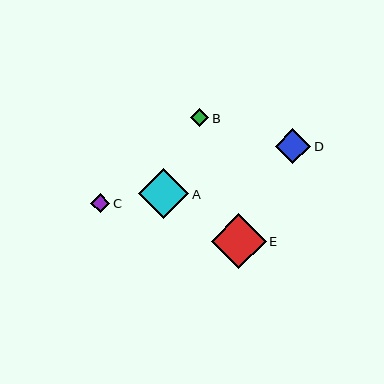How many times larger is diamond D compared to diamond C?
Diamond D is approximately 1.9 times the size of diamond C.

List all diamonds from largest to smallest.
From largest to smallest: E, A, D, C, B.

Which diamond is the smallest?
Diamond B is the smallest with a size of approximately 18 pixels.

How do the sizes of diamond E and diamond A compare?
Diamond E and diamond A are approximately the same size.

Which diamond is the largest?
Diamond E is the largest with a size of approximately 55 pixels.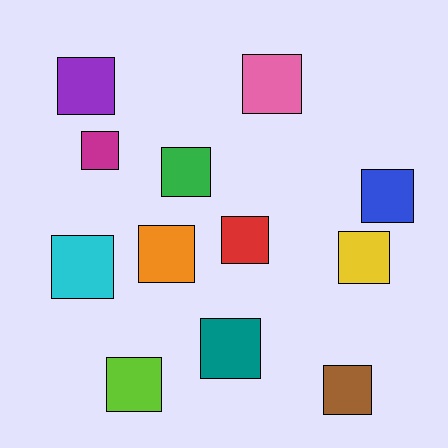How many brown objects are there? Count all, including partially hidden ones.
There is 1 brown object.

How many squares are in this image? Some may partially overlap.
There are 12 squares.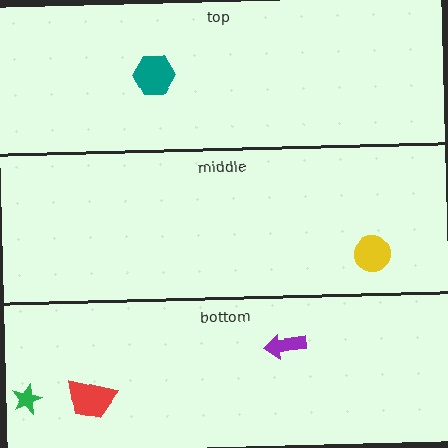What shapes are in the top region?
The teal hexagon.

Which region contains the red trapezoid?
The bottom region.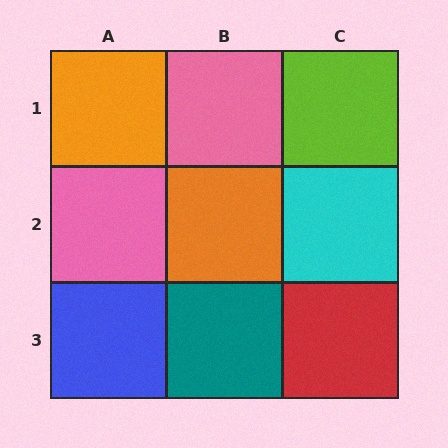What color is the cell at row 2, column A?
Pink.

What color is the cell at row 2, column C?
Cyan.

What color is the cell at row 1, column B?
Pink.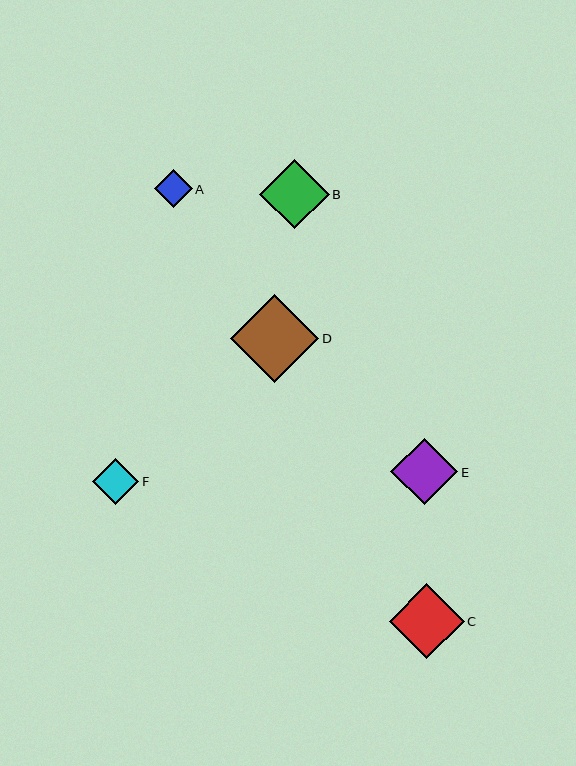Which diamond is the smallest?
Diamond A is the smallest with a size of approximately 38 pixels.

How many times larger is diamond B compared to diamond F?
Diamond B is approximately 1.5 times the size of diamond F.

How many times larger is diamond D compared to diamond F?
Diamond D is approximately 1.9 times the size of diamond F.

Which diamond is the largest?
Diamond D is the largest with a size of approximately 88 pixels.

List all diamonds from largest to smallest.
From largest to smallest: D, C, B, E, F, A.